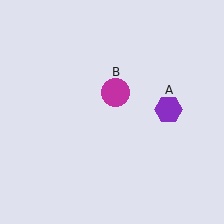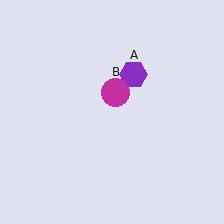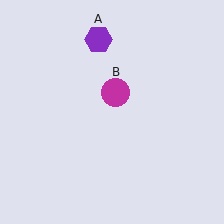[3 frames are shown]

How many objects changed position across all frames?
1 object changed position: purple hexagon (object A).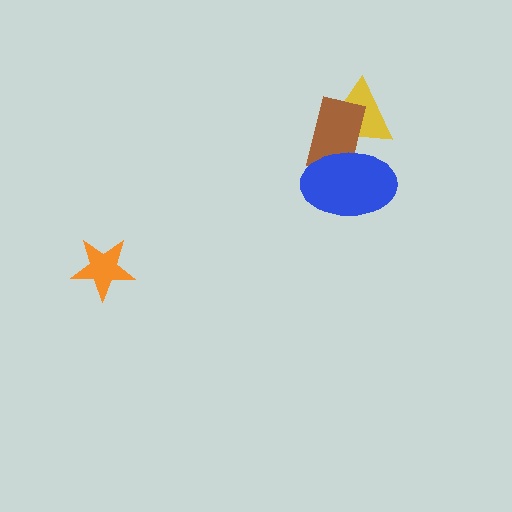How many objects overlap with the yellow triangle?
2 objects overlap with the yellow triangle.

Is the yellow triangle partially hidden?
Yes, it is partially covered by another shape.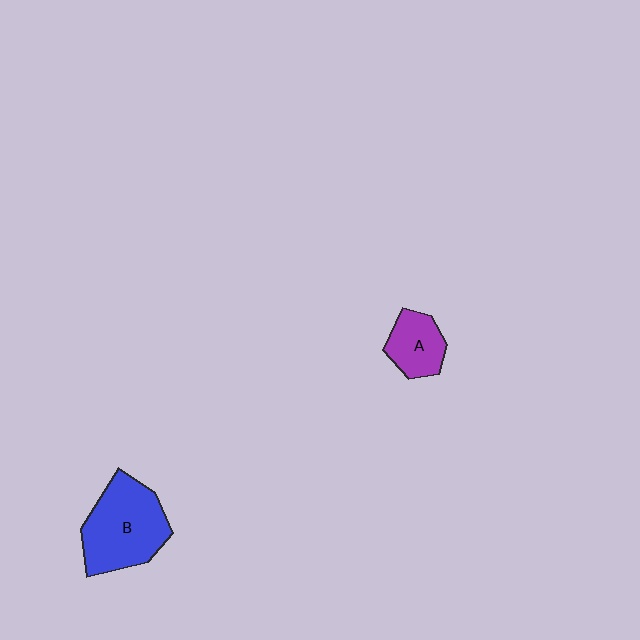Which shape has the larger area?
Shape B (blue).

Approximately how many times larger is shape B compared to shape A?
Approximately 2.0 times.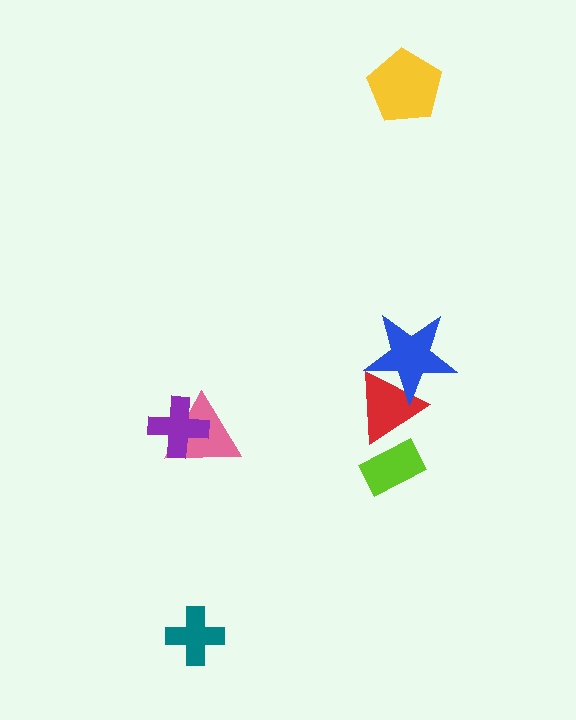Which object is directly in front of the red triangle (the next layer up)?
The lime rectangle is directly in front of the red triangle.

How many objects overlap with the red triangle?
2 objects overlap with the red triangle.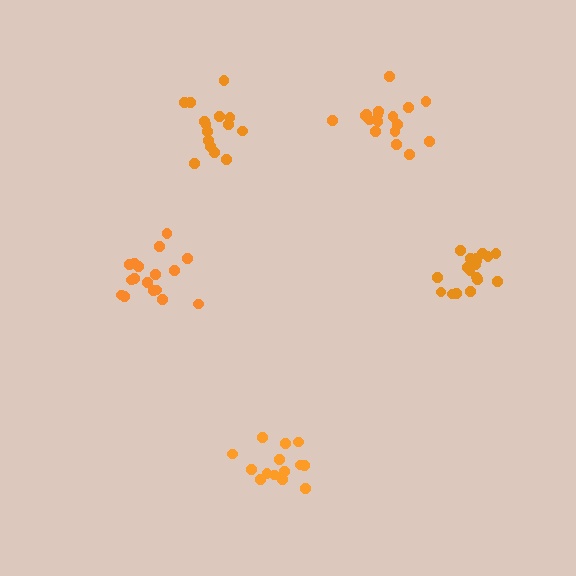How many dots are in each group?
Group 1: 17 dots, Group 2: 19 dots, Group 3: 17 dots, Group 4: 14 dots, Group 5: 15 dots (82 total).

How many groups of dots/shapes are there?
There are 5 groups.